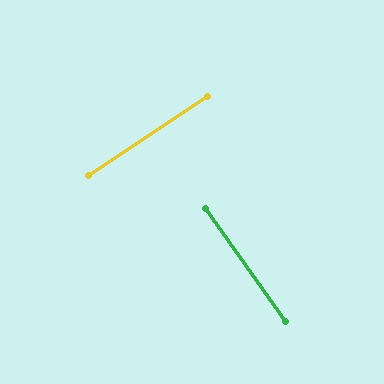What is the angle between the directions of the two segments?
Approximately 88 degrees.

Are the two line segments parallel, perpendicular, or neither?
Perpendicular — they meet at approximately 88°.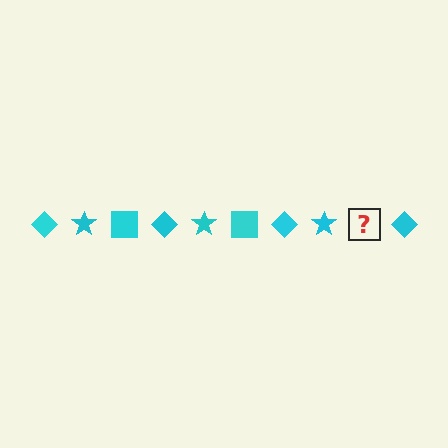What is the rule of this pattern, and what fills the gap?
The rule is that the pattern cycles through diamond, star, square shapes in cyan. The gap should be filled with a cyan square.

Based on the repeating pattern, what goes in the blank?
The blank should be a cyan square.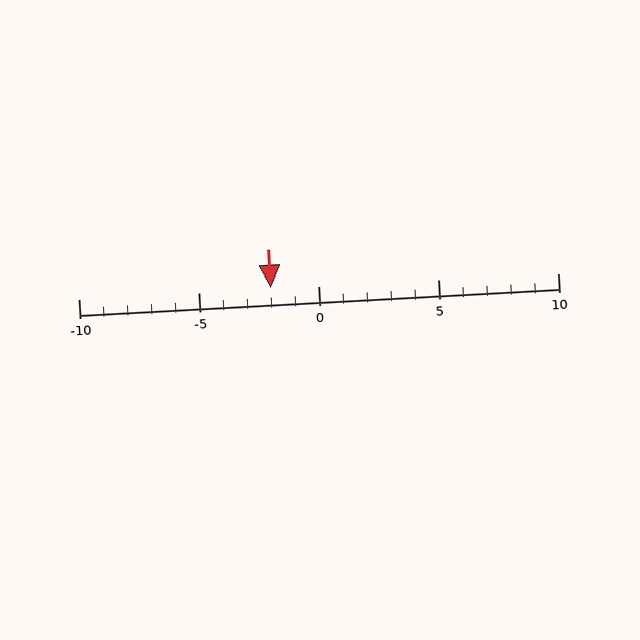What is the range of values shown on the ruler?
The ruler shows values from -10 to 10.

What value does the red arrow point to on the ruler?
The red arrow points to approximately -2.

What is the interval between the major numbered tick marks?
The major tick marks are spaced 5 units apart.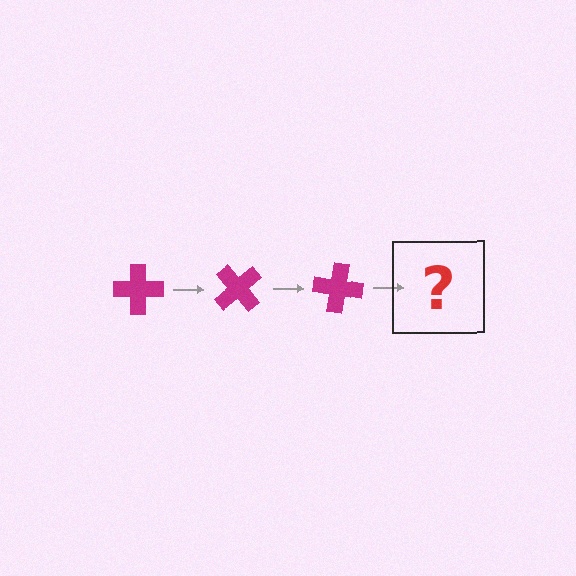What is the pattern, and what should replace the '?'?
The pattern is that the cross rotates 50 degrees each step. The '?' should be a magenta cross rotated 150 degrees.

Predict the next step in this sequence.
The next step is a magenta cross rotated 150 degrees.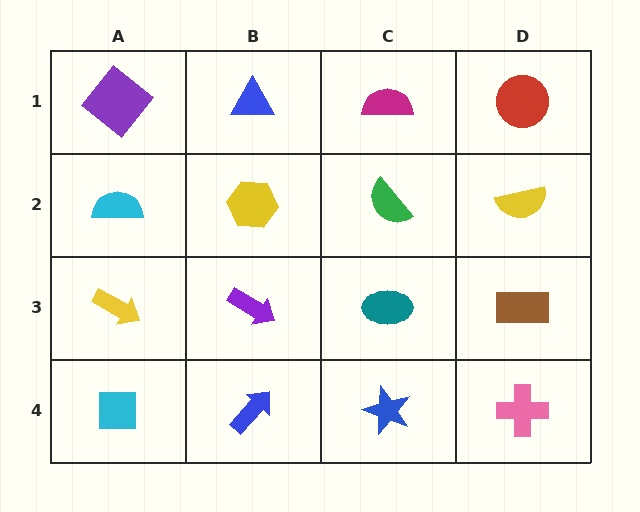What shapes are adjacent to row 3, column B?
A yellow hexagon (row 2, column B), a blue arrow (row 4, column B), a yellow arrow (row 3, column A), a teal ellipse (row 3, column C).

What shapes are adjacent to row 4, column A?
A yellow arrow (row 3, column A), a blue arrow (row 4, column B).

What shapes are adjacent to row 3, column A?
A cyan semicircle (row 2, column A), a cyan square (row 4, column A), a purple arrow (row 3, column B).